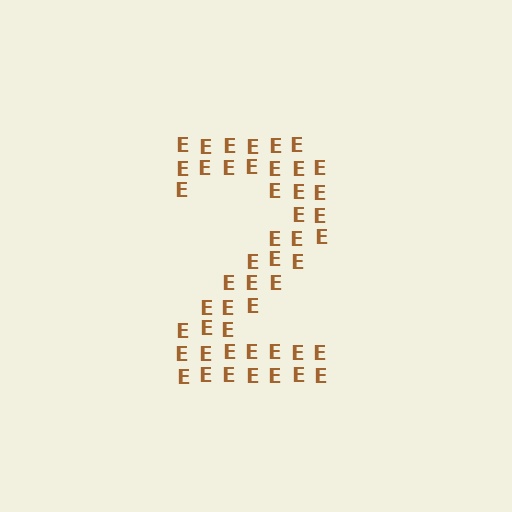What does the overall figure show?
The overall figure shows the digit 2.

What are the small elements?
The small elements are letter E's.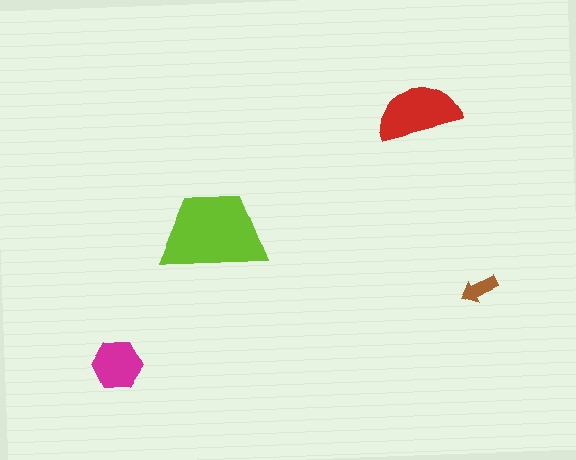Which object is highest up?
The red semicircle is topmost.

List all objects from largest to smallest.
The lime trapezoid, the red semicircle, the magenta hexagon, the brown arrow.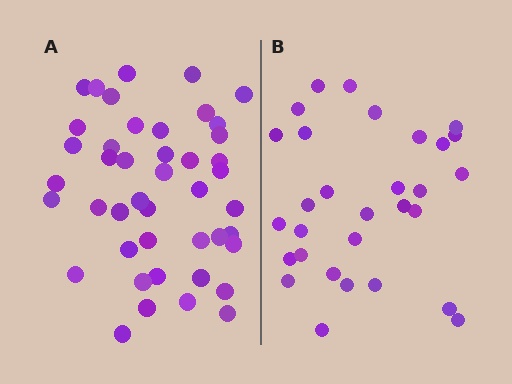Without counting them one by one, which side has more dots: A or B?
Region A (the left region) has more dots.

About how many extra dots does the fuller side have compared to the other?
Region A has approximately 15 more dots than region B.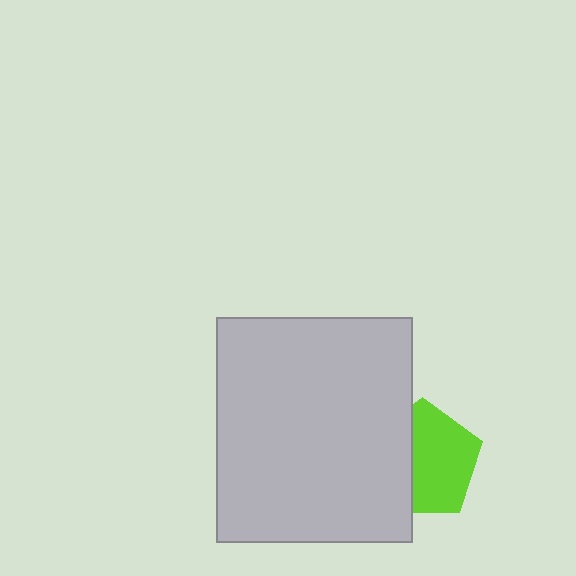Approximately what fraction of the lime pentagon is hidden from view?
Roughly 40% of the lime pentagon is hidden behind the light gray rectangle.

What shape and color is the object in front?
The object in front is a light gray rectangle.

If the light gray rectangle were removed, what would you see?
You would see the complete lime pentagon.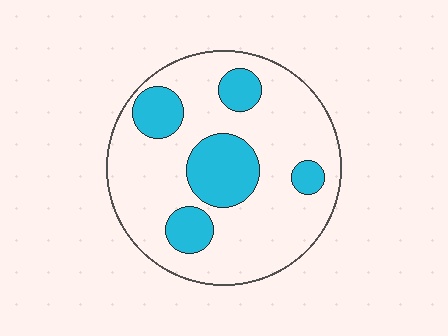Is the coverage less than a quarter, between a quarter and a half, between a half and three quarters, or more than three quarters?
Less than a quarter.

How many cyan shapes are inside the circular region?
5.